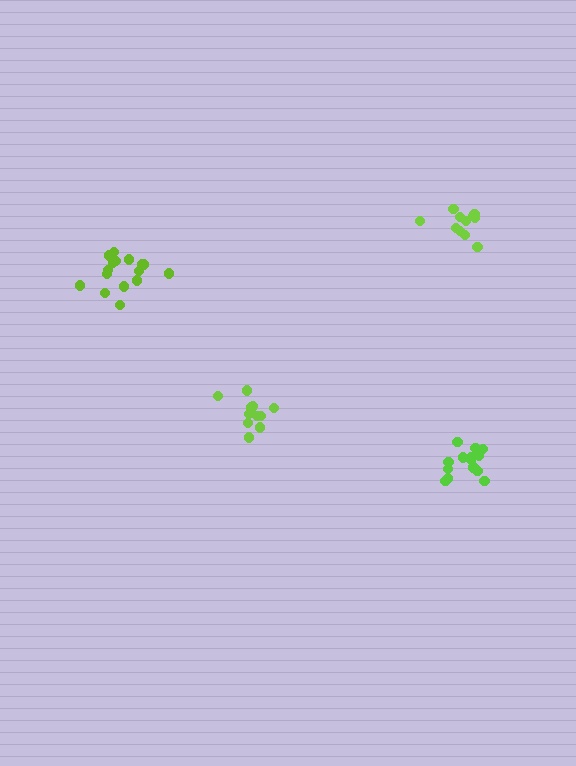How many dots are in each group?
Group 1: 11 dots, Group 2: 11 dots, Group 3: 16 dots, Group 4: 14 dots (52 total).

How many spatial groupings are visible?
There are 4 spatial groupings.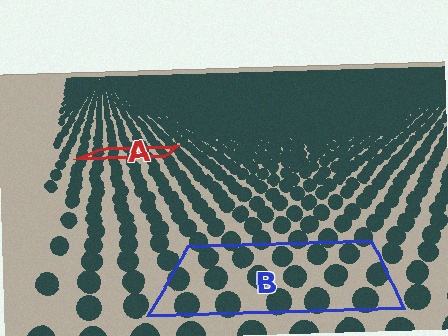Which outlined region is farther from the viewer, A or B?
Region A is farther from the viewer — the texture elements inside it appear smaller and more densely packed.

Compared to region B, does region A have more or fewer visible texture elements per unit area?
Region A has more texture elements per unit area — they are packed more densely because it is farther away.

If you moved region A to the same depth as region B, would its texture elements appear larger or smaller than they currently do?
They would appear larger. At a closer depth, the same texture elements are projected at a bigger on-screen size.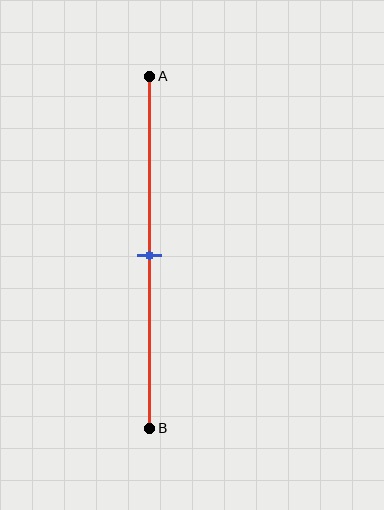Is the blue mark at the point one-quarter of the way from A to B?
No, the mark is at about 50% from A, not at the 25% one-quarter point.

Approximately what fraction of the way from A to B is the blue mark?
The blue mark is approximately 50% of the way from A to B.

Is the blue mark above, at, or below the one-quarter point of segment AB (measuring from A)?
The blue mark is below the one-quarter point of segment AB.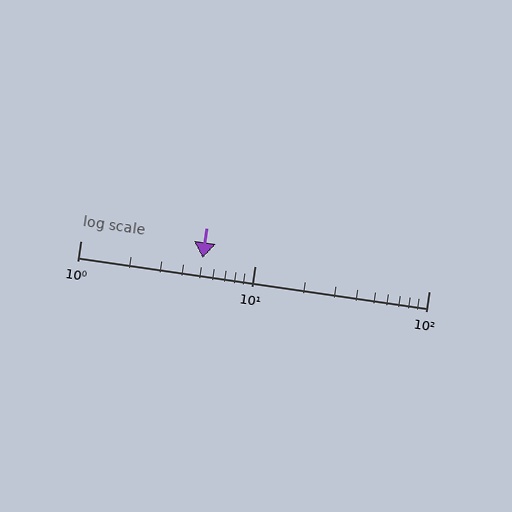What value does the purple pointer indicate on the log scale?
The pointer indicates approximately 5.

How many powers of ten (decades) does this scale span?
The scale spans 2 decades, from 1 to 100.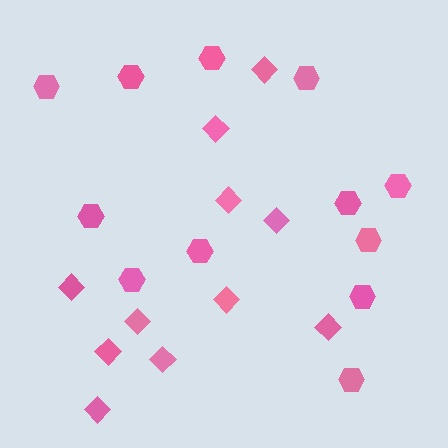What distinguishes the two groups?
There are 2 groups: one group of hexagons (12) and one group of diamonds (11).